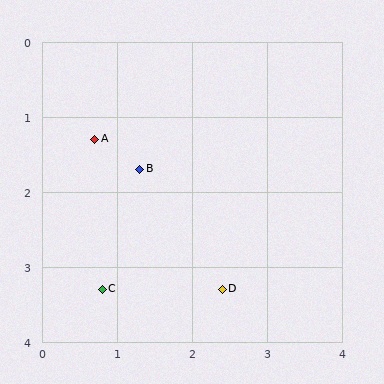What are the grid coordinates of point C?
Point C is at approximately (0.8, 3.3).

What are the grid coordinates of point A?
Point A is at approximately (0.7, 1.3).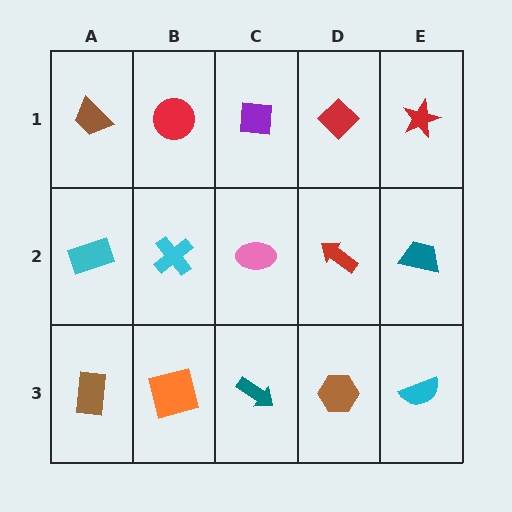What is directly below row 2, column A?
A brown rectangle.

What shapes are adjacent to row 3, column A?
A cyan rectangle (row 2, column A), an orange square (row 3, column B).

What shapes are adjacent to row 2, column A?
A brown trapezoid (row 1, column A), a brown rectangle (row 3, column A), a cyan cross (row 2, column B).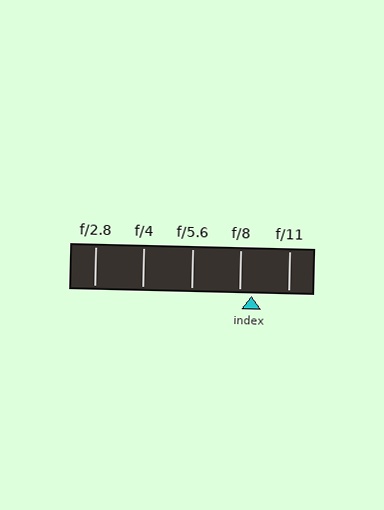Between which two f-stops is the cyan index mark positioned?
The index mark is between f/8 and f/11.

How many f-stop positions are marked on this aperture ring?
There are 5 f-stop positions marked.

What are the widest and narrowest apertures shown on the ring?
The widest aperture shown is f/2.8 and the narrowest is f/11.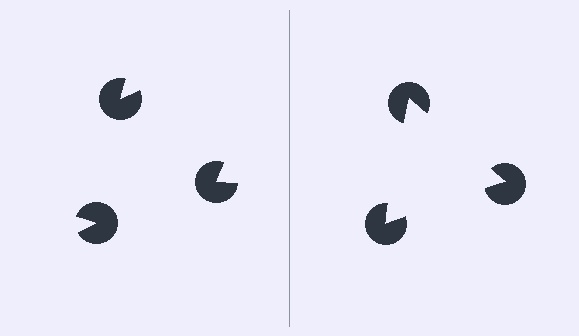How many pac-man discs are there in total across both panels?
6 — 3 on each side.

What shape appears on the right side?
An illusory triangle.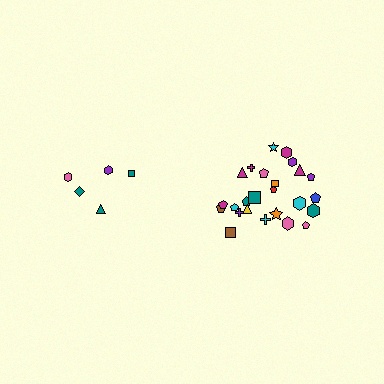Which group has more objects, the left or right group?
The right group.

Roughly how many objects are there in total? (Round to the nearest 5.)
Roughly 30 objects in total.